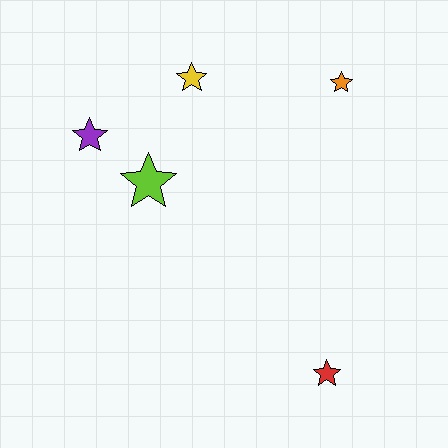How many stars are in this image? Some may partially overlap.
There are 5 stars.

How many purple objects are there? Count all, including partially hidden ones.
There is 1 purple object.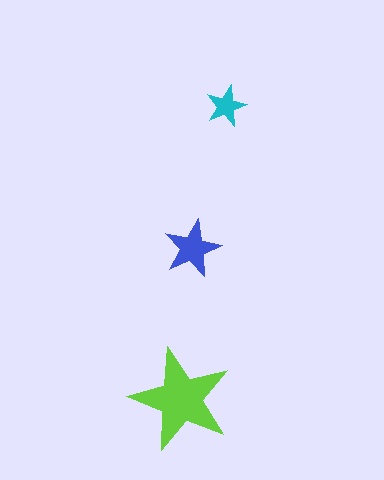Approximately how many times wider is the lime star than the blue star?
About 2 times wider.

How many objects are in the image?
There are 3 objects in the image.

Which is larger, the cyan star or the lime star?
The lime one.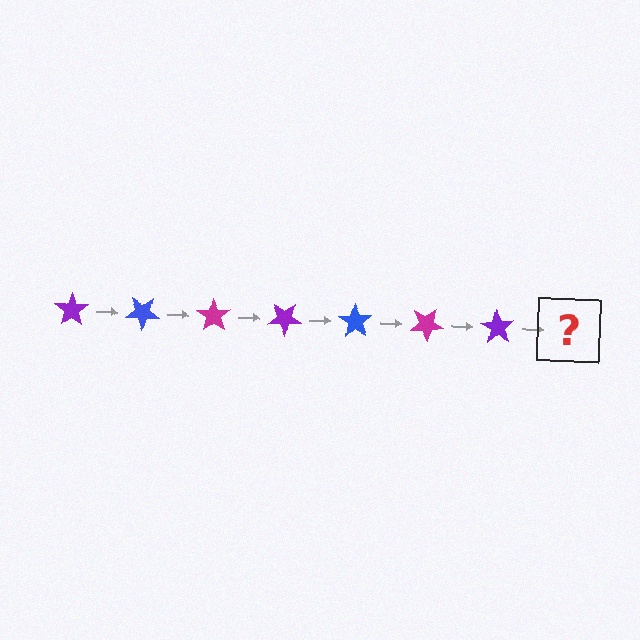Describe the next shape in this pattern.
It should be a blue star, rotated 245 degrees from the start.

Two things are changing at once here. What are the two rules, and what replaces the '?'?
The two rules are that it rotates 35 degrees each step and the color cycles through purple, blue, and magenta. The '?' should be a blue star, rotated 245 degrees from the start.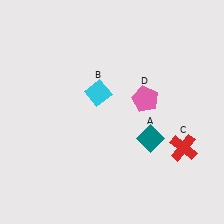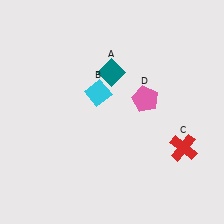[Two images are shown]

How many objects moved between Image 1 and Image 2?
1 object moved between the two images.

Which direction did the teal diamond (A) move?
The teal diamond (A) moved up.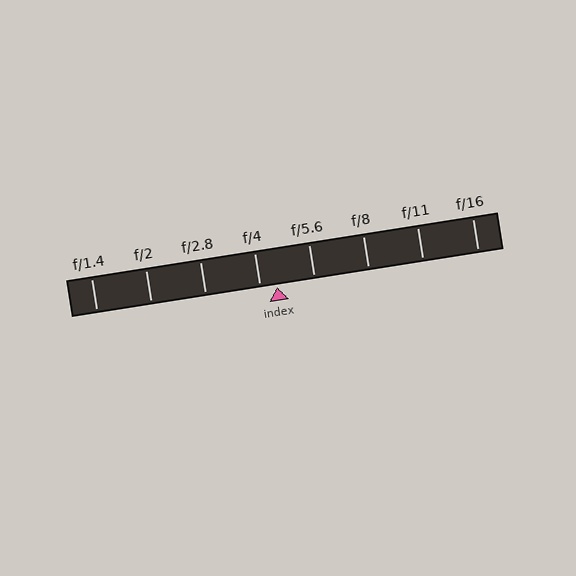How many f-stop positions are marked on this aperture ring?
There are 8 f-stop positions marked.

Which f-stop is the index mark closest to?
The index mark is closest to f/4.